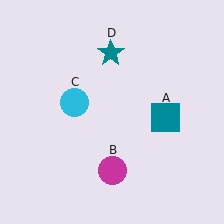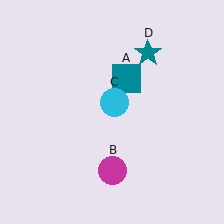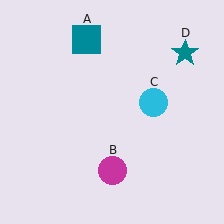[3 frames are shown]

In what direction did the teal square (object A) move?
The teal square (object A) moved up and to the left.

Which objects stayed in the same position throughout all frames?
Magenta circle (object B) remained stationary.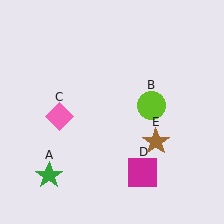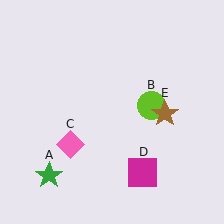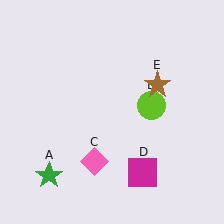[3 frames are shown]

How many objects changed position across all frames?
2 objects changed position: pink diamond (object C), brown star (object E).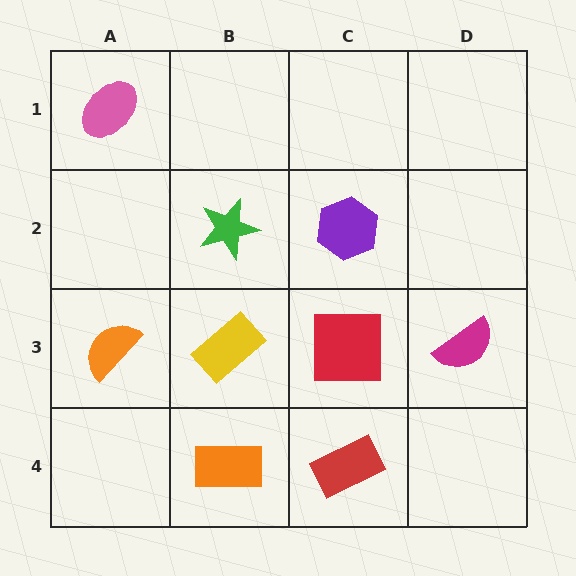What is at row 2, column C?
A purple hexagon.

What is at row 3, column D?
A magenta semicircle.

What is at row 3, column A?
An orange semicircle.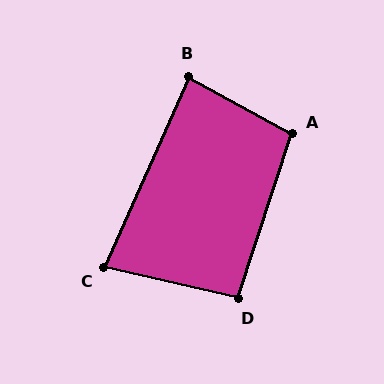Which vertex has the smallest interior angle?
C, at approximately 79 degrees.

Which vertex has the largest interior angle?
A, at approximately 101 degrees.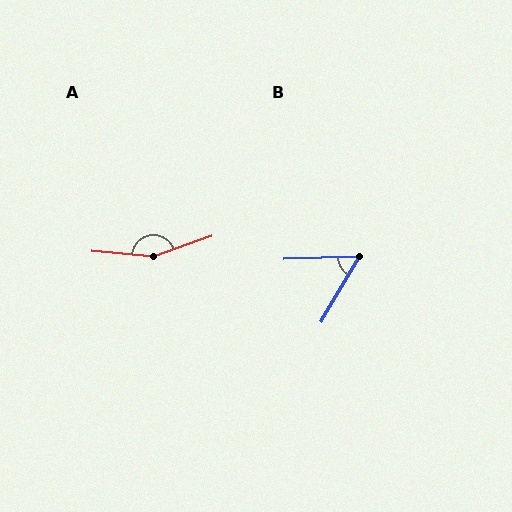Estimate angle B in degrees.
Approximately 57 degrees.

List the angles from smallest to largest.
B (57°), A (155°).